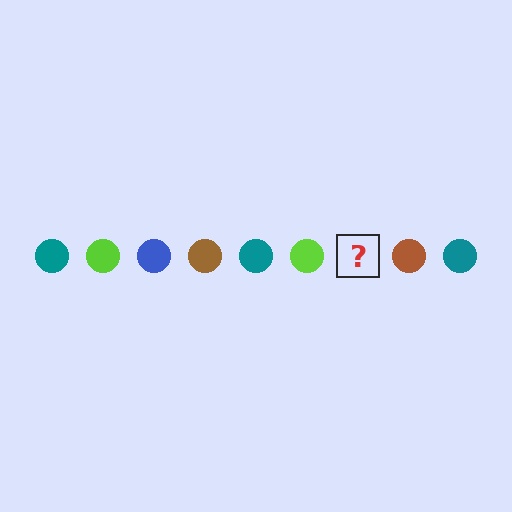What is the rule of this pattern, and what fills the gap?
The rule is that the pattern cycles through teal, lime, blue, brown circles. The gap should be filled with a blue circle.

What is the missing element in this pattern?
The missing element is a blue circle.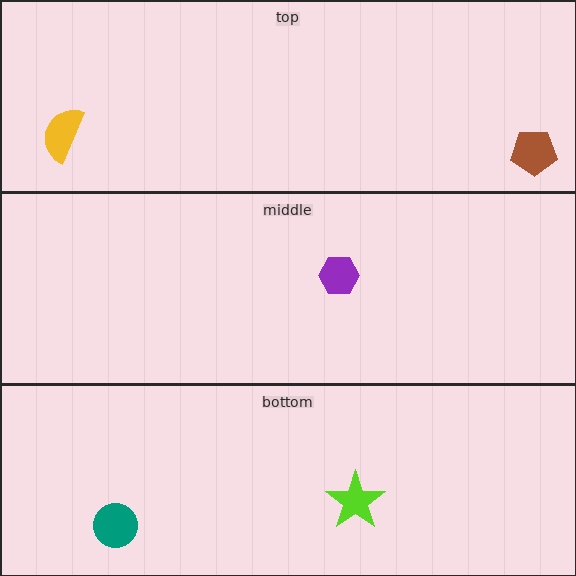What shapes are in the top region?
The yellow semicircle, the brown pentagon.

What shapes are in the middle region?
The purple hexagon.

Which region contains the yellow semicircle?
The top region.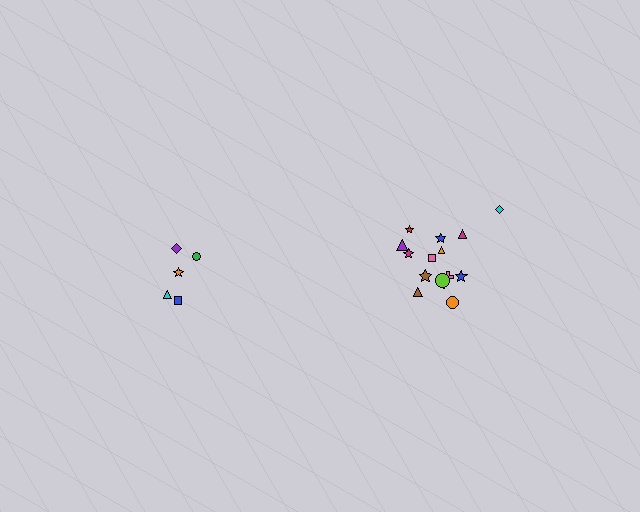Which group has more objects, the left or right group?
The right group.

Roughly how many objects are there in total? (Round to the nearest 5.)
Roughly 20 objects in total.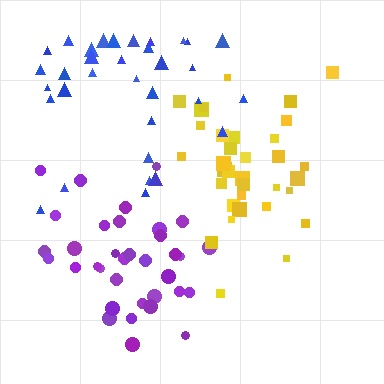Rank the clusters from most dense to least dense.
purple, yellow, blue.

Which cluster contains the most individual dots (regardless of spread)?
Purple (35).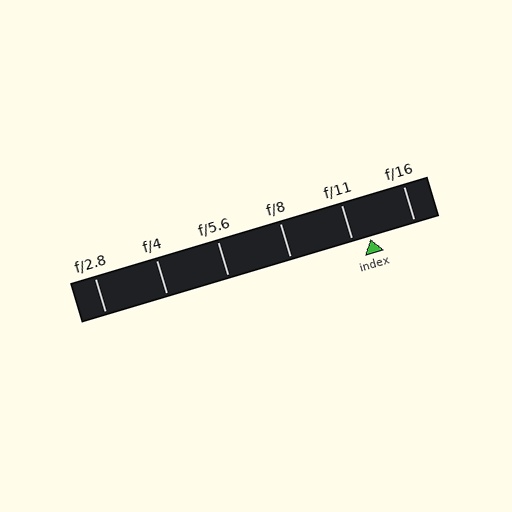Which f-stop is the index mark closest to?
The index mark is closest to f/11.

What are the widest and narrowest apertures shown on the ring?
The widest aperture shown is f/2.8 and the narrowest is f/16.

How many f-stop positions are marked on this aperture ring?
There are 6 f-stop positions marked.